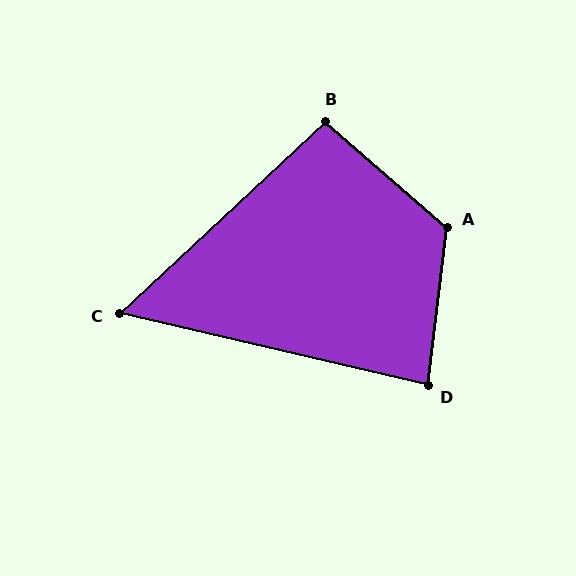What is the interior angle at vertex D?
Approximately 84 degrees (acute).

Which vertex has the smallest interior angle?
C, at approximately 56 degrees.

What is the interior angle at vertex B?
Approximately 96 degrees (obtuse).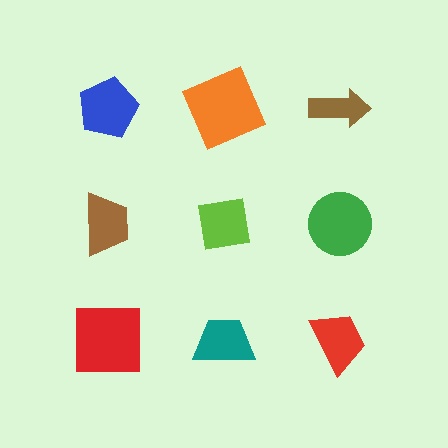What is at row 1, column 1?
A blue pentagon.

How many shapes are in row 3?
3 shapes.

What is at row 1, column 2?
An orange square.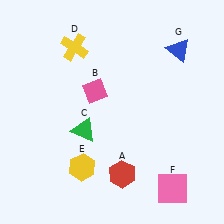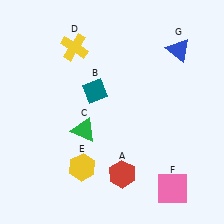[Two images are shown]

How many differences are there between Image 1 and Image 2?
There is 1 difference between the two images.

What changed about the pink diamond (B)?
In Image 1, B is pink. In Image 2, it changed to teal.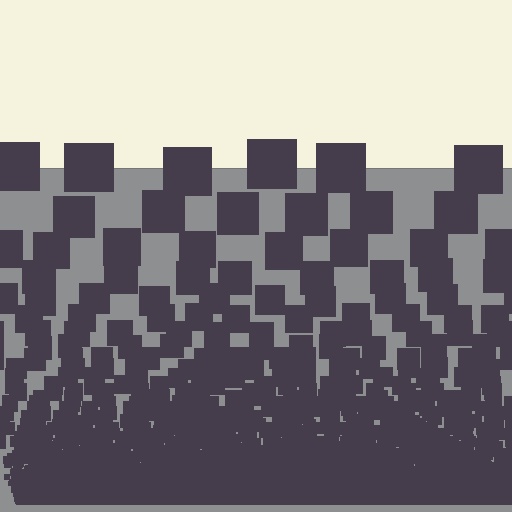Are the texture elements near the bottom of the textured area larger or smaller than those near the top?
Smaller. The gradient is inverted — elements near the bottom are smaller and denser.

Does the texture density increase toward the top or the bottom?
Density increases toward the bottom.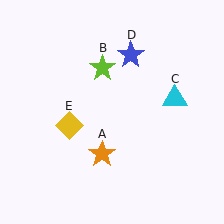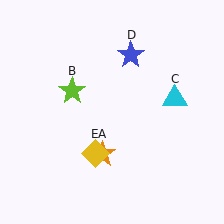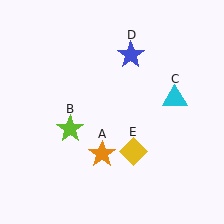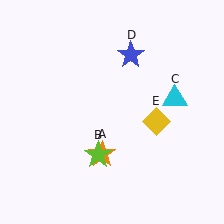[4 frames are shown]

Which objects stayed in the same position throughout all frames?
Orange star (object A) and cyan triangle (object C) and blue star (object D) remained stationary.